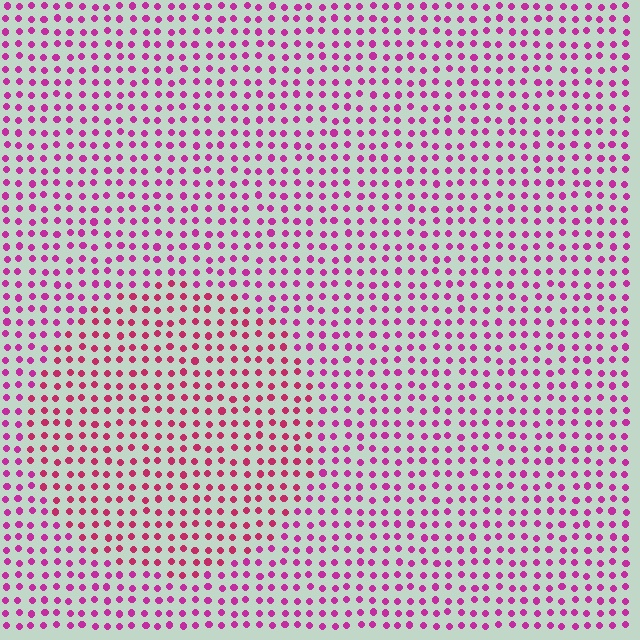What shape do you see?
I see a circle.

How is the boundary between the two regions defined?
The boundary is defined purely by a slight shift in hue (about 23 degrees). Spacing, size, and orientation are identical on both sides.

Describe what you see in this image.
The image is filled with small magenta elements in a uniform arrangement. A circle-shaped region is visible where the elements are tinted to a slightly different hue, forming a subtle color boundary.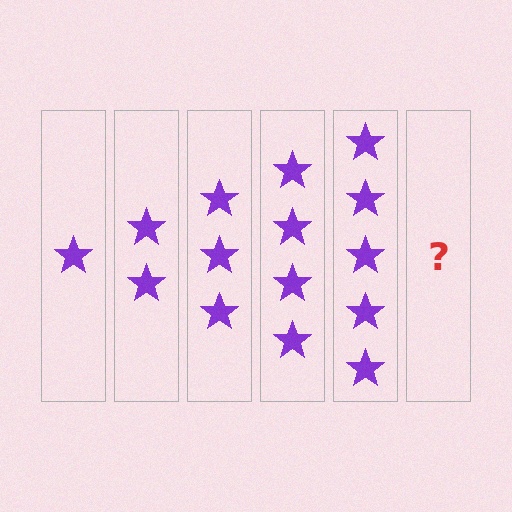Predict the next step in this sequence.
The next step is 6 stars.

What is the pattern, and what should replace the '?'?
The pattern is that each step adds one more star. The '?' should be 6 stars.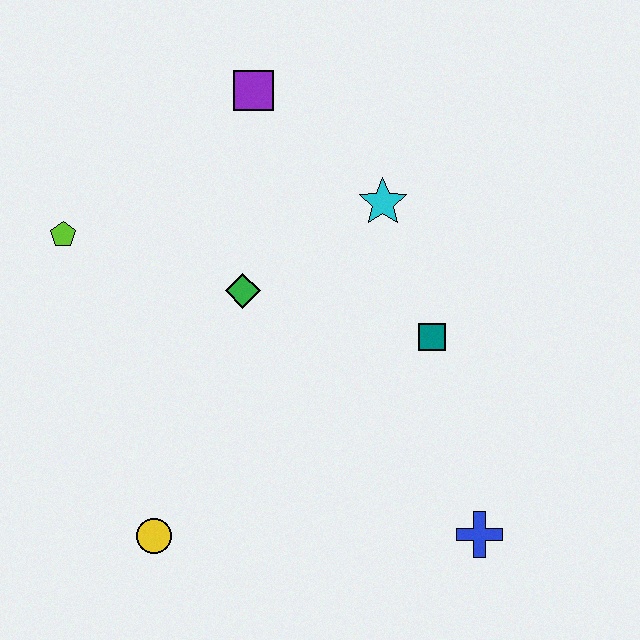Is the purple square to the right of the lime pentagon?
Yes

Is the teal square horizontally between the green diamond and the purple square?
No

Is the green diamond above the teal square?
Yes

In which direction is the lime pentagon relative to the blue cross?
The lime pentagon is to the left of the blue cross.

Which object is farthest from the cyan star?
The yellow circle is farthest from the cyan star.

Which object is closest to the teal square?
The cyan star is closest to the teal square.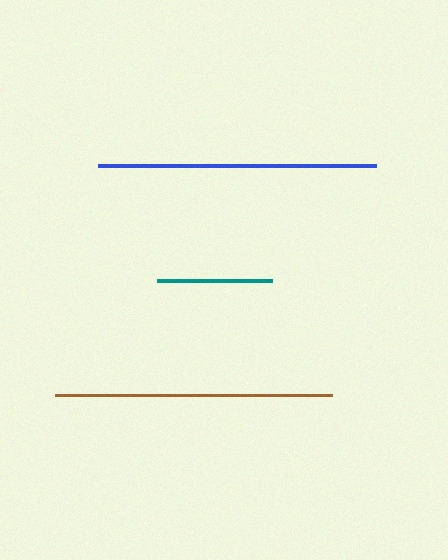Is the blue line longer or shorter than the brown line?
The blue line is longer than the brown line.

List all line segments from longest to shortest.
From longest to shortest: blue, brown, teal.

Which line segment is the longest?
The blue line is the longest at approximately 279 pixels.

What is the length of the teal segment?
The teal segment is approximately 115 pixels long.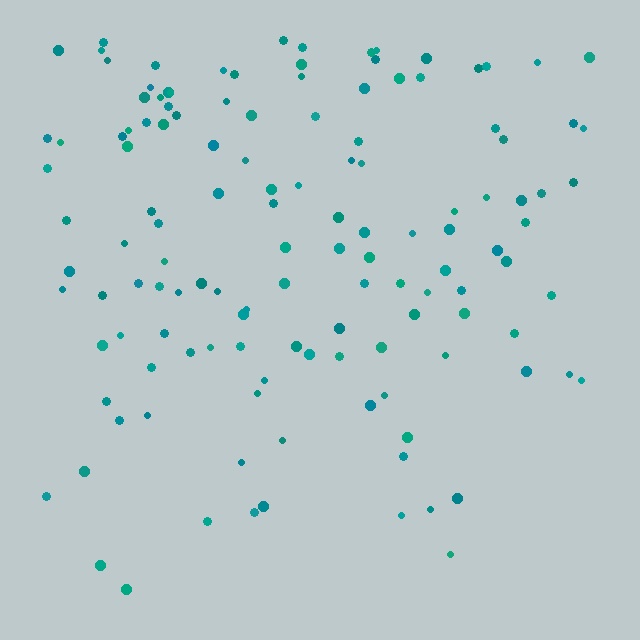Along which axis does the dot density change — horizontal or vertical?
Vertical.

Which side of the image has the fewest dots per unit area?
The bottom.